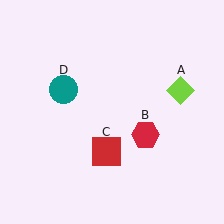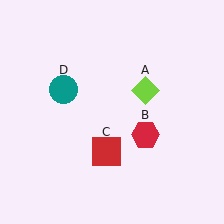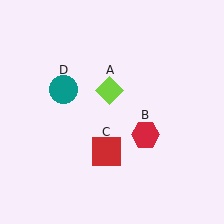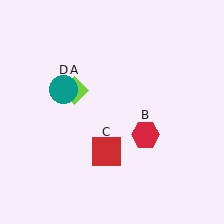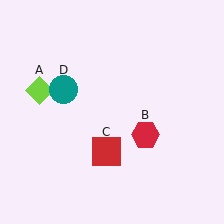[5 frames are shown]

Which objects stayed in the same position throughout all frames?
Red hexagon (object B) and red square (object C) and teal circle (object D) remained stationary.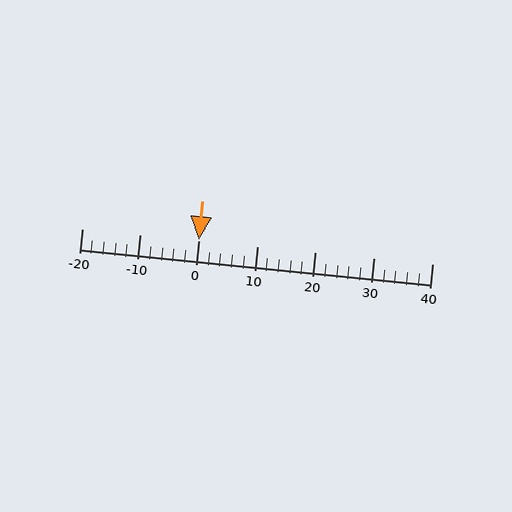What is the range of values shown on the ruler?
The ruler shows values from -20 to 40.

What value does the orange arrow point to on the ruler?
The orange arrow points to approximately 0.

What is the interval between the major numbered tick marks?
The major tick marks are spaced 10 units apart.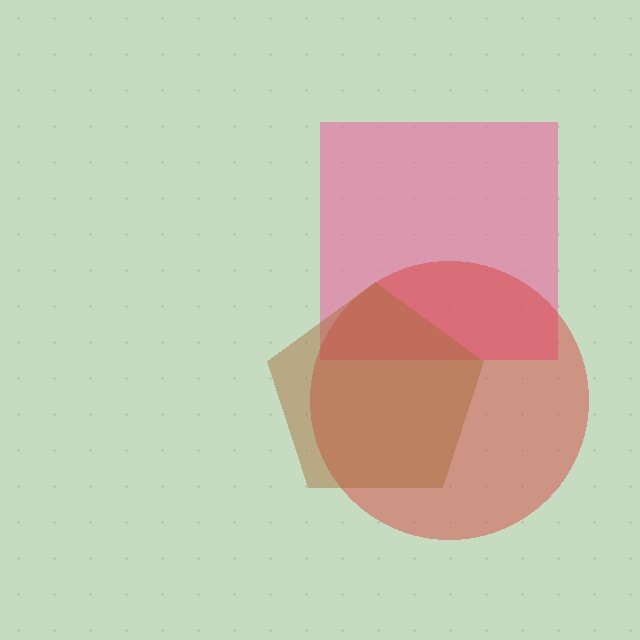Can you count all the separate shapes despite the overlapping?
Yes, there are 3 separate shapes.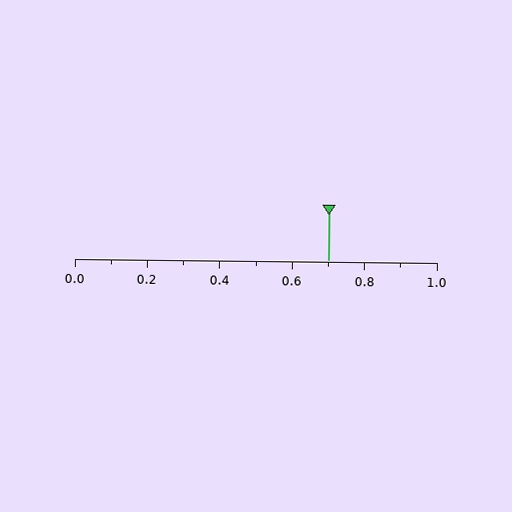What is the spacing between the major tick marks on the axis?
The major ticks are spaced 0.2 apart.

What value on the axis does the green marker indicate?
The marker indicates approximately 0.7.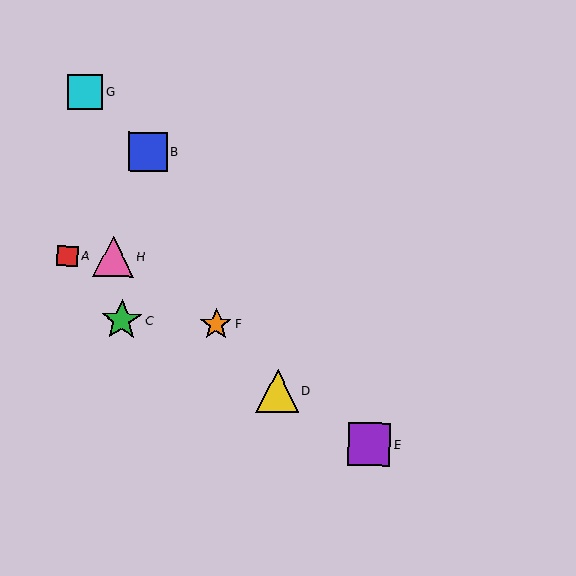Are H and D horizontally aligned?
No, H is at y≈257 and D is at y≈391.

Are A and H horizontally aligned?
Yes, both are at y≈256.